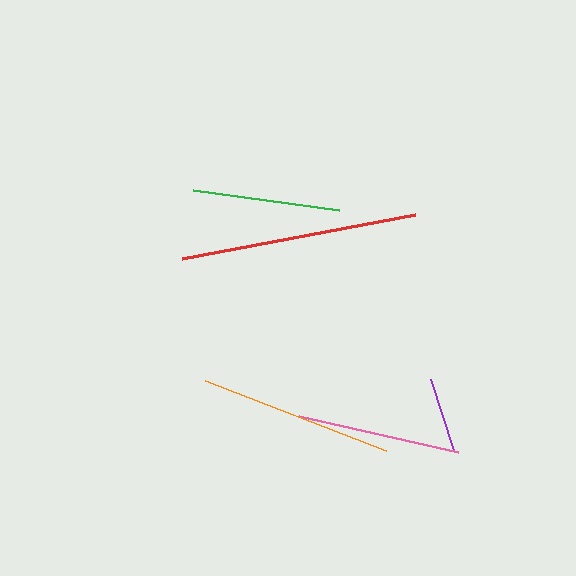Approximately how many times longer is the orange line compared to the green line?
The orange line is approximately 1.3 times the length of the green line.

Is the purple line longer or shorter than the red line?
The red line is longer than the purple line.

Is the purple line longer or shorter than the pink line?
The pink line is longer than the purple line.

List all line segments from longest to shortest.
From longest to shortest: red, orange, pink, green, purple.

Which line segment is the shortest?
The purple line is the shortest at approximately 75 pixels.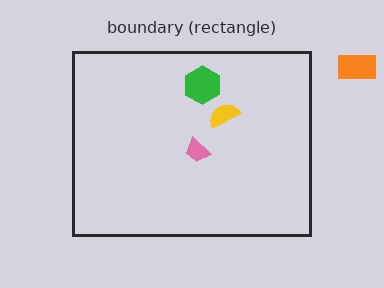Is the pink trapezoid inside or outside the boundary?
Inside.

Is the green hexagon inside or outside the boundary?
Inside.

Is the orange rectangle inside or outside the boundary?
Outside.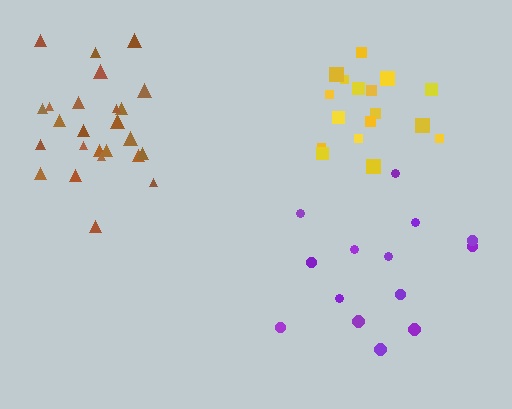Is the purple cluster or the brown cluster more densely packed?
Brown.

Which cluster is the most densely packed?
Yellow.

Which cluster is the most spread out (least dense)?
Purple.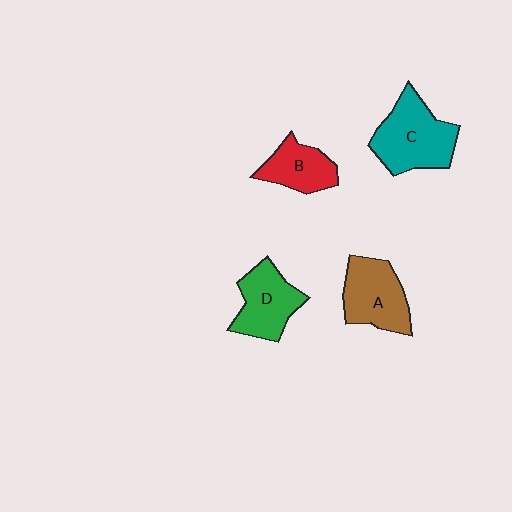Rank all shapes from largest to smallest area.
From largest to smallest: C (teal), A (brown), D (green), B (red).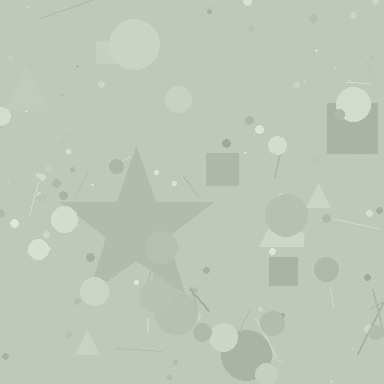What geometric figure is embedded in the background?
A star is embedded in the background.